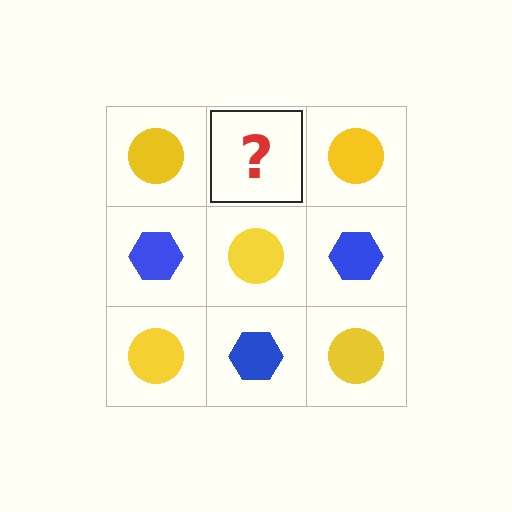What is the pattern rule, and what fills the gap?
The rule is that it alternates yellow circle and blue hexagon in a checkerboard pattern. The gap should be filled with a blue hexagon.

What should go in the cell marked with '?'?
The missing cell should contain a blue hexagon.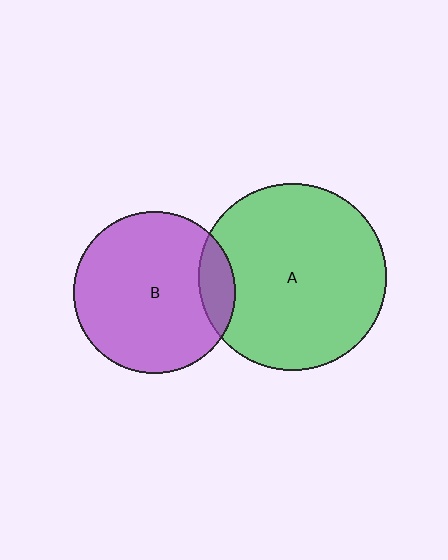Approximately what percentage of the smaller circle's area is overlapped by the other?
Approximately 15%.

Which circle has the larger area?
Circle A (green).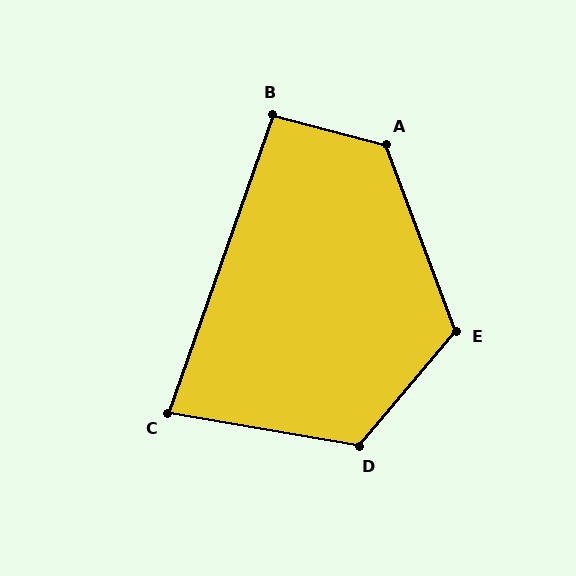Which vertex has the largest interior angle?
A, at approximately 125 degrees.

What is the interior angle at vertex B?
Approximately 95 degrees (approximately right).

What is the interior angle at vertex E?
Approximately 119 degrees (obtuse).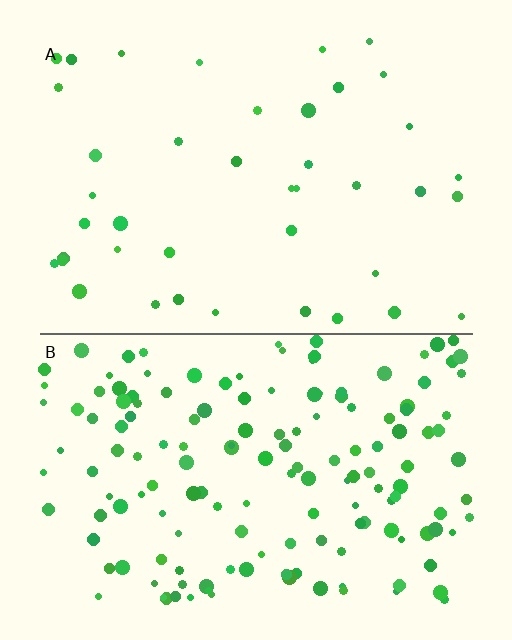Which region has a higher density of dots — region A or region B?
B (the bottom).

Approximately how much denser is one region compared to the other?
Approximately 3.8× — region B over region A.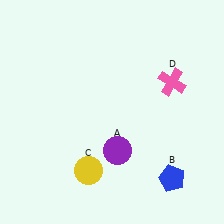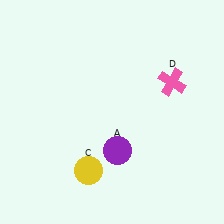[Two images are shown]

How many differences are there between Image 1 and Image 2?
There is 1 difference between the two images.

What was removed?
The blue pentagon (B) was removed in Image 2.